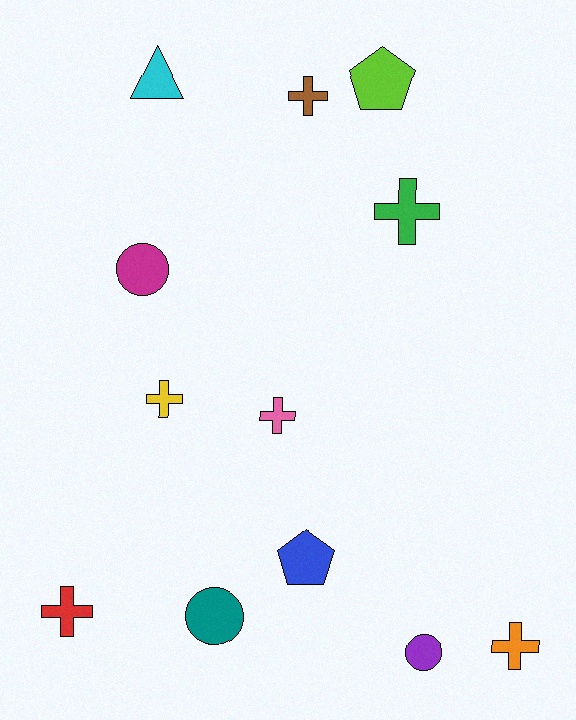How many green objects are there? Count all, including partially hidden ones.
There is 1 green object.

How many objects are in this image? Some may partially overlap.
There are 12 objects.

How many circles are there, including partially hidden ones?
There are 3 circles.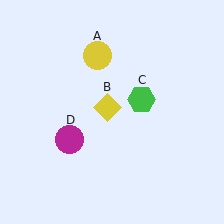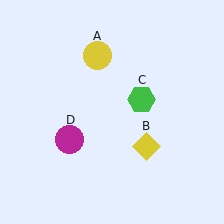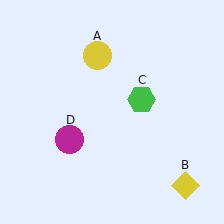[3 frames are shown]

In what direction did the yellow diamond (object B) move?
The yellow diamond (object B) moved down and to the right.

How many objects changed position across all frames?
1 object changed position: yellow diamond (object B).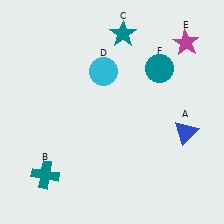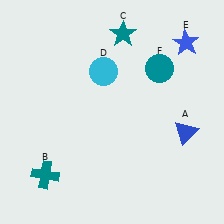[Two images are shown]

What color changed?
The star (E) changed from magenta in Image 1 to blue in Image 2.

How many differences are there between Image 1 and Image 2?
There is 1 difference between the two images.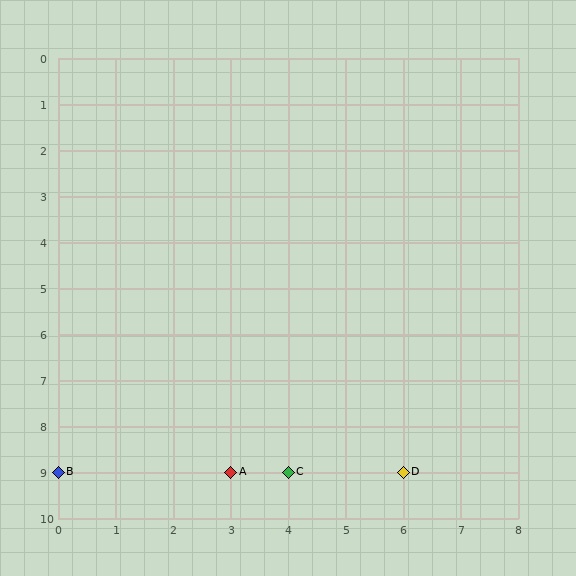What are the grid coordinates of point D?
Point D is at grid coordinates (6, 9).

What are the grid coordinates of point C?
Point C is at grid coordinates (4, 9).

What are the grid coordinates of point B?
Point B is at grid coordinates (0, 9).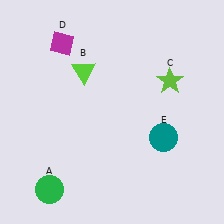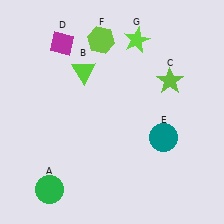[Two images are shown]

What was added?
A lime hexagon (F), a lime star (G) were added in Image 2.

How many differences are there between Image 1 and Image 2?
There are 2 differences between the two images.